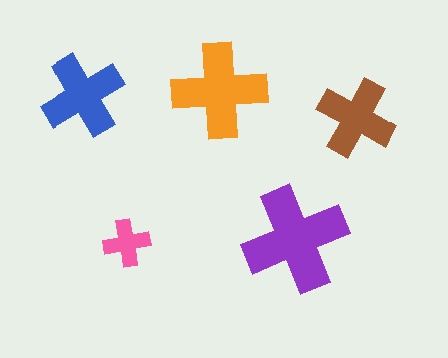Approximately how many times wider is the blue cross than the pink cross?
About 2 times wider.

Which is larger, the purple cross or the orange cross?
The purple one.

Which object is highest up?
The orange cross is topmost.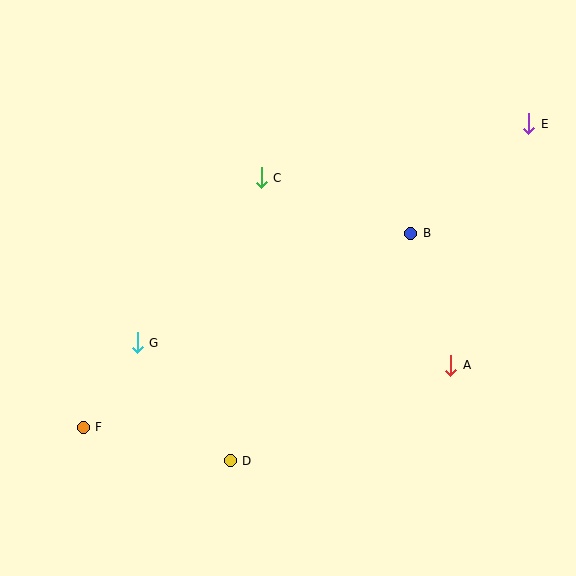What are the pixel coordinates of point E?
Point E is at (529, 124).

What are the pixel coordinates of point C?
Point C is at (261, 178).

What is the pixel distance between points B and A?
The distance between B and A is 138 pixels.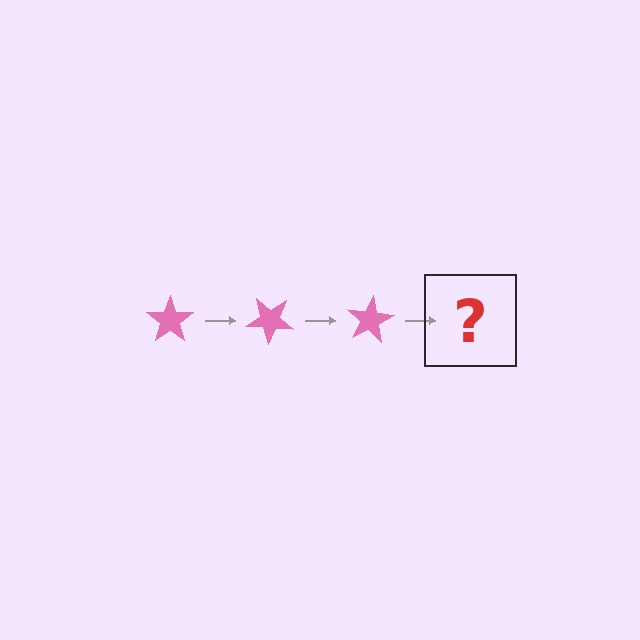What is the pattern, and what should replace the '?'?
The pattern is that the star rotates 40 degrees each step. The '?' should be a pink star rotated 120 degrees.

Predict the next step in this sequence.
The next step is a pink star rotated 120 degrees.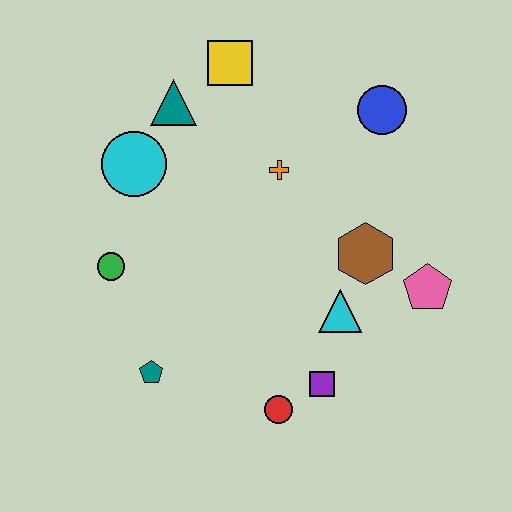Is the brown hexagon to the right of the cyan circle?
Yes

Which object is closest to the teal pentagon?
The green circle is closest to the teal pentagon.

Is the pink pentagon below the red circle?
No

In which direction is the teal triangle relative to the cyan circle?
The teal triangle is above the cyan circle.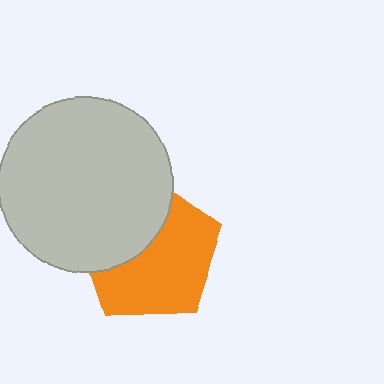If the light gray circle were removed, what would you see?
You would see the complete orange pentagon.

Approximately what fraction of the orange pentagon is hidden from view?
Roughly 39% of the orange pentagon is hidden behind the light gray circle.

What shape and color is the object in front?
The object in front is a light gray circle.